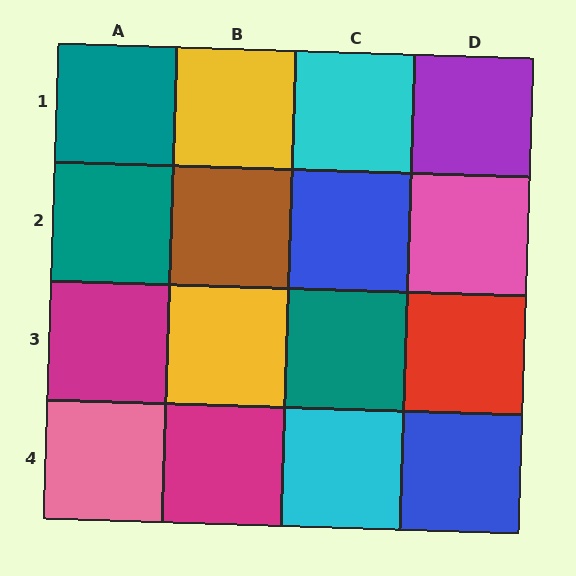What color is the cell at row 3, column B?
Yellow.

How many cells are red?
1 cell is red.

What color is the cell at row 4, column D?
Blue.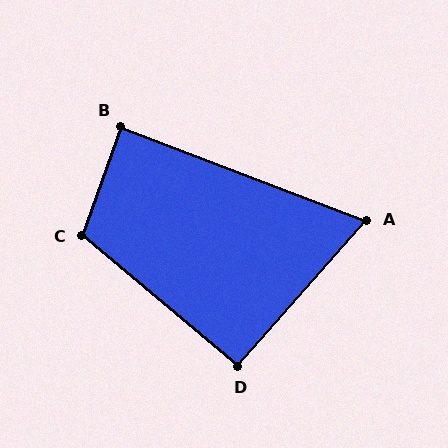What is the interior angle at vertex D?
Approximately 92 degrees (approximately right).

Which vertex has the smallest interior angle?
A, at approximately 69 degrees.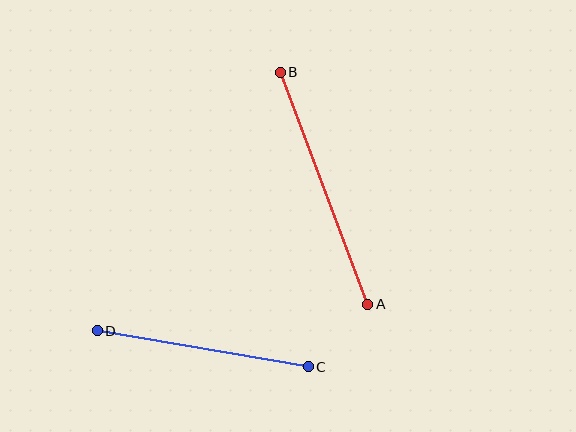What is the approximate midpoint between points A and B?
The midpoint is at approximately (324, 188) pixels.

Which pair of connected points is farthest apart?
Points A and B are farthest apart.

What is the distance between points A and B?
The distance is approximately 248 pixels.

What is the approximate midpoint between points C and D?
The midpoint is at approximately (203, 349) pixels.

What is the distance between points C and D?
The distance is approximately 214 pixels.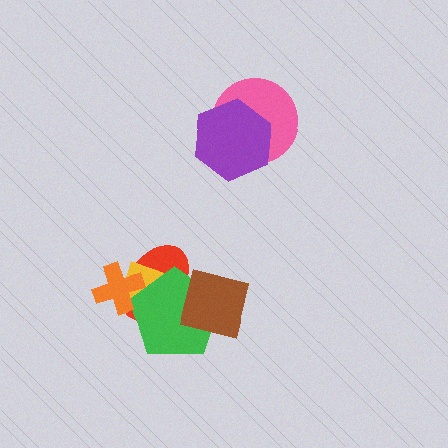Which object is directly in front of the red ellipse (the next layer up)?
The yellow diamond is directly in front of the red ellipse.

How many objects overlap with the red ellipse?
4 objects overlap with the red ellipse.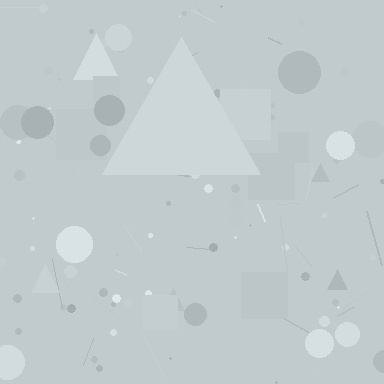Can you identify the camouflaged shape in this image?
The camouflaged shape is a triangle.